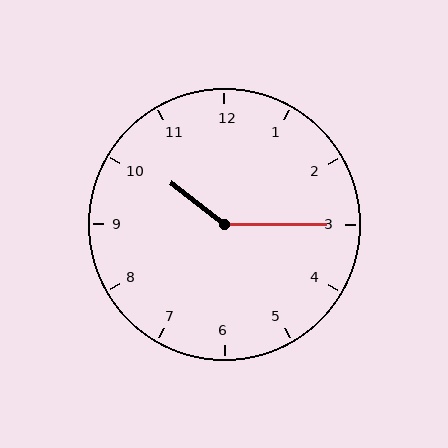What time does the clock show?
10:15.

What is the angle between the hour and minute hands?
Approximately 142 degrees.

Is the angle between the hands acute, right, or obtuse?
It is obtuse.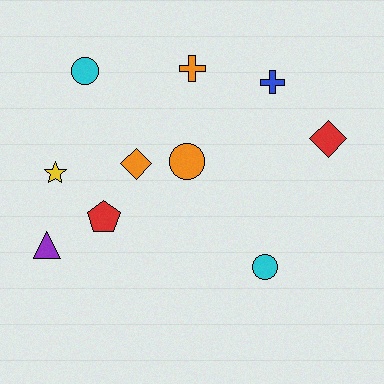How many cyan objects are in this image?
There are 2 cyan objects.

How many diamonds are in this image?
There are 2 diamonds.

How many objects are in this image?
There are 10 objects.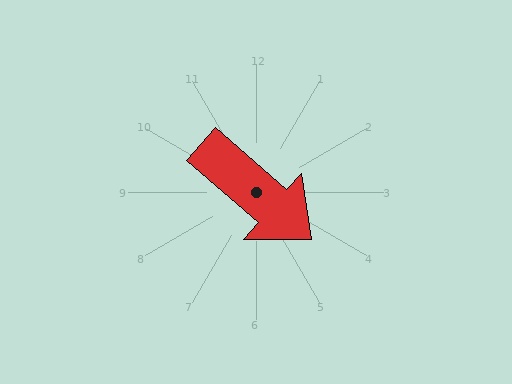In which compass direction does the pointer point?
Southeast.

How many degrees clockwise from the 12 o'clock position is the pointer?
Approximately 131 degrees.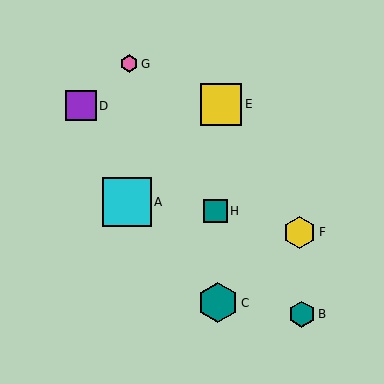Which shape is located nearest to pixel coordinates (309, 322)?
The teal hexagon (labeled B) at (302, 314) is nearest to that location.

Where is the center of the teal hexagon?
The center of the teal hexagon is at (218, 303).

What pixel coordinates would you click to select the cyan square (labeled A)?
Click at (127, 202) to select the cyan square A.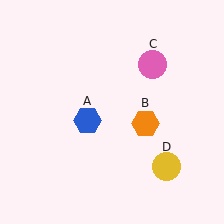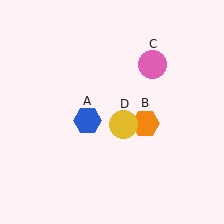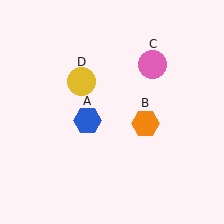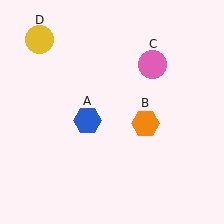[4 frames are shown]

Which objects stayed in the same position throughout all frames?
Blue hexagon (object A) and orange hexagon (object B) and pink circle (object C) remained stationary.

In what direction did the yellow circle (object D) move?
The yellow circle (object D) moved up and to the left.